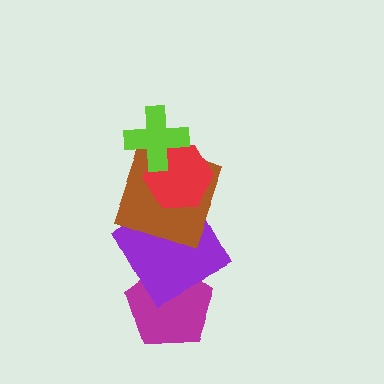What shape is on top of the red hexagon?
The lime cross is on top of the red hexagon.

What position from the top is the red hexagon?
The red hexagon is 2nd from the top.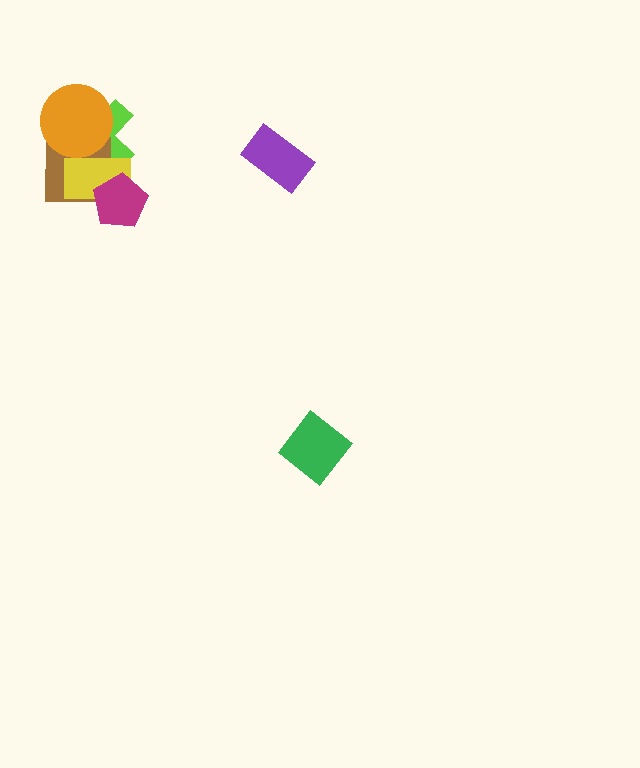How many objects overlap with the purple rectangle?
0 objects overlap with the purple rectangle.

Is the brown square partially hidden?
Yes, it is partially covered by another shape.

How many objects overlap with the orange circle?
3 objects overlap with the orange circle.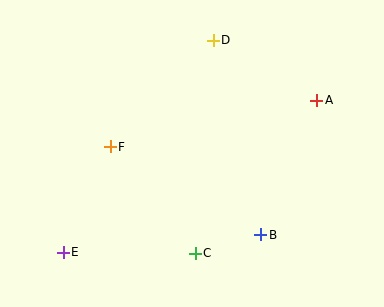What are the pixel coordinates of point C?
Point C is at (195, 253).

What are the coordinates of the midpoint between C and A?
The midpoint between C and A is at (256, 177).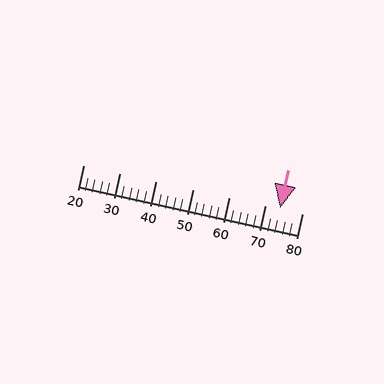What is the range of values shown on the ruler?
The ruler shows values from 20 to 80.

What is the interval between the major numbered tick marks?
The major tick marks are spaced 10 units apart.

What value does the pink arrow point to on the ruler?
The pink arrow points to approximately 74.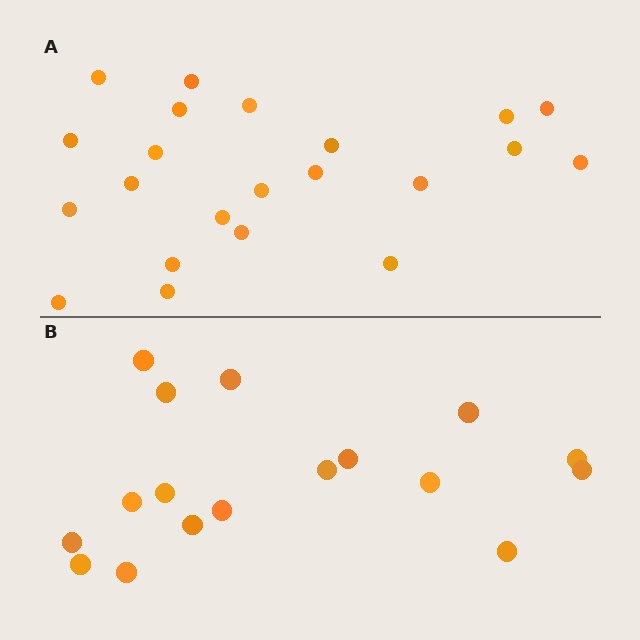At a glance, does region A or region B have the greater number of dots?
Region A (the top region) has more dots.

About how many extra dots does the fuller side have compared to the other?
Region A has about 5 more dots than region B.